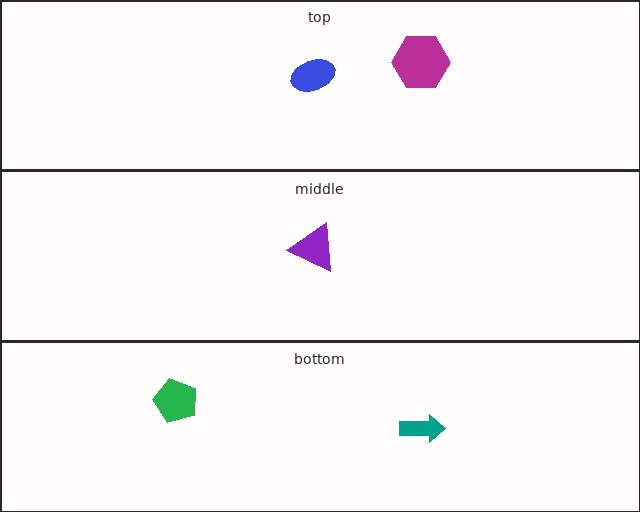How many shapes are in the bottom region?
2.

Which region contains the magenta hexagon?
The top region.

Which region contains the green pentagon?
The bottom region.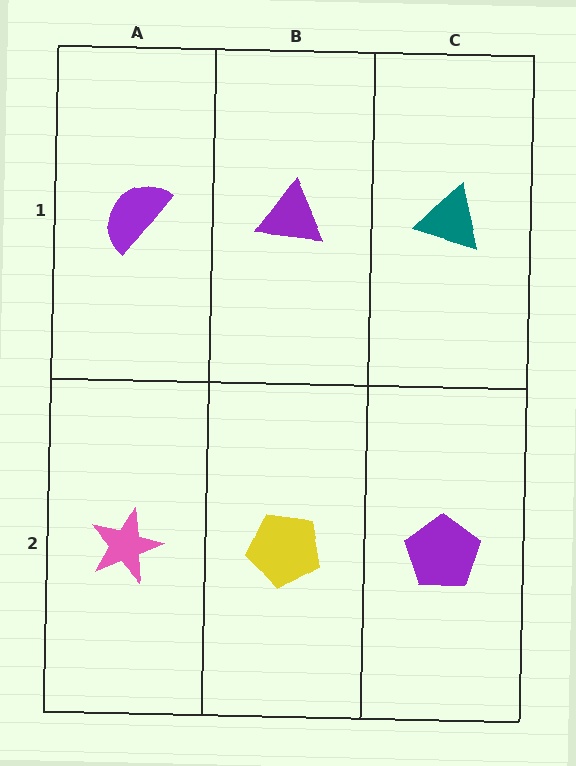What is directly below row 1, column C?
A purple pentagon.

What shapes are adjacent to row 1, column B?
A yellow pentagon (row 2, column B), a purple semicircle (row 1, column A), a teal triangle (row 1, column C).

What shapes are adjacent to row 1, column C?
A purple pentagon (row 2, column C), a purple triangle (row 1, column B).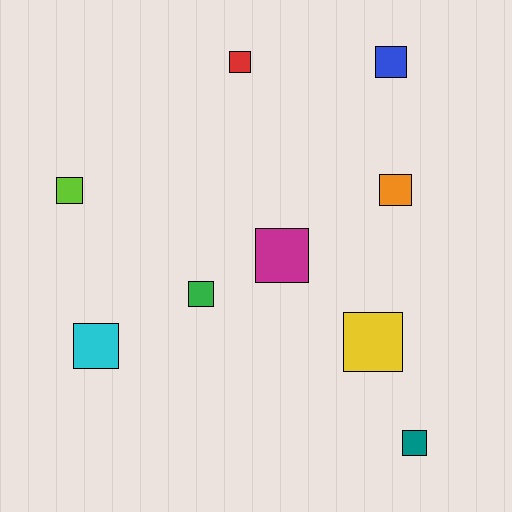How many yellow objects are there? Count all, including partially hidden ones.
There is 1 yellow object.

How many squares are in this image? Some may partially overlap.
There are 9 squares.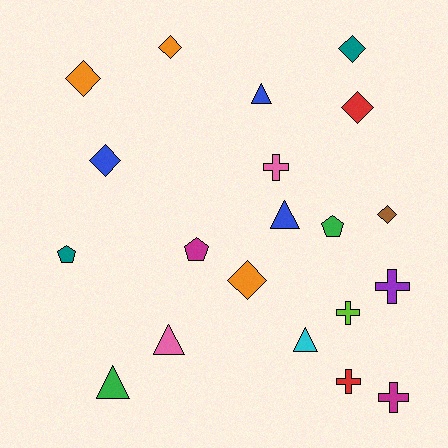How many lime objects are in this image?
There is 1 lime object.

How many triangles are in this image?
There are 5 triangles.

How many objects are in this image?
There are 20 objects.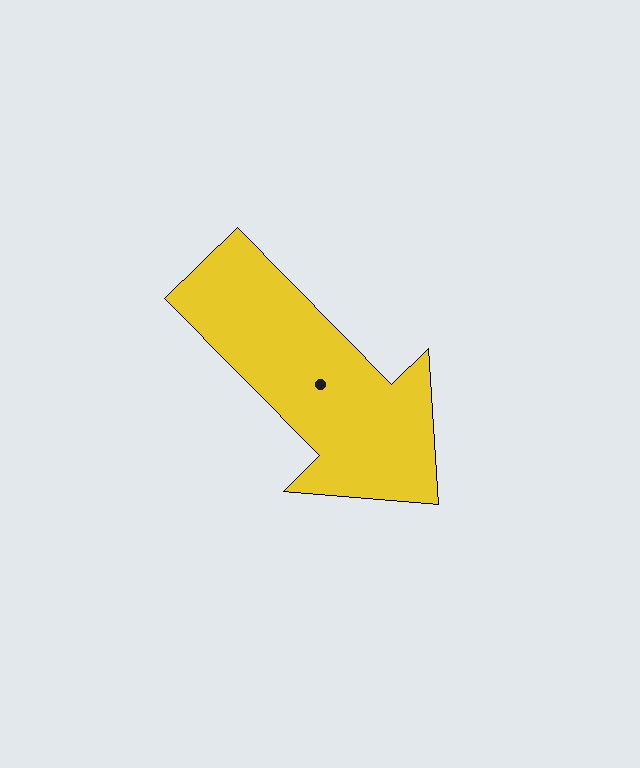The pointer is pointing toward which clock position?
Roughly 5 o'clock.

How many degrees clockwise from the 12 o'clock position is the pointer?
Approximately 135 degrees.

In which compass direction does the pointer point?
Southeast.